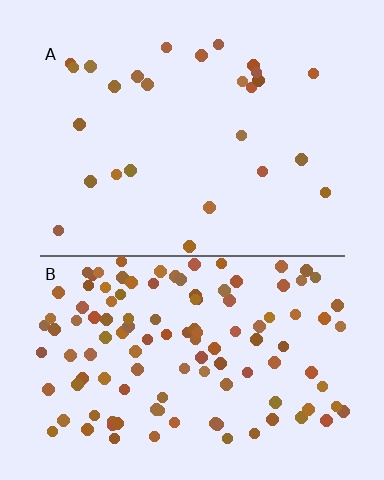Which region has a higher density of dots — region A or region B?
B (the bottom).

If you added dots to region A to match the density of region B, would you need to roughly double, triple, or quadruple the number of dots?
Approximately quadruple.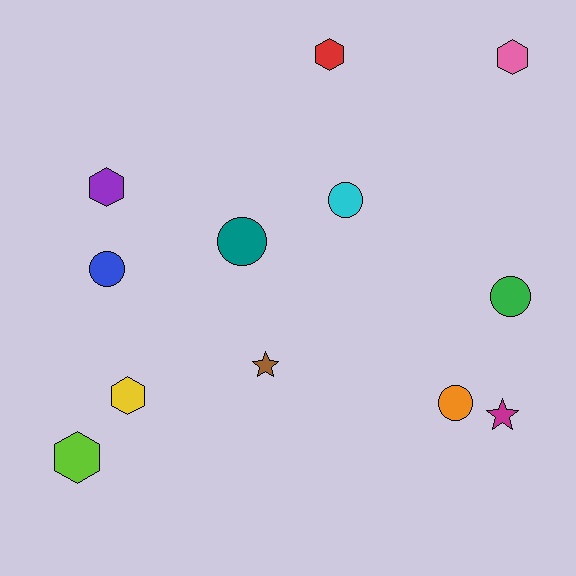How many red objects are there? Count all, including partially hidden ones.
There is 1 red object.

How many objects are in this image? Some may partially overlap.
There are 12 objects.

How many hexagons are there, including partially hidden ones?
There are 5 hexagons.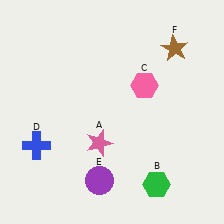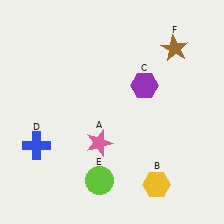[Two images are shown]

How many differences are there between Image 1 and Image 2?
There are 3 differences between the two images.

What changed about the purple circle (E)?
In Image 1, E is purple. In Image 2, it changed to lime.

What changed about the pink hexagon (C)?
In Image 1, C is pink. In Image 2, it changed to purple.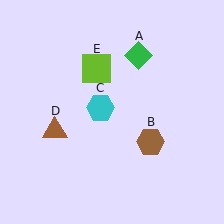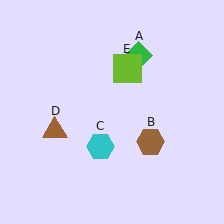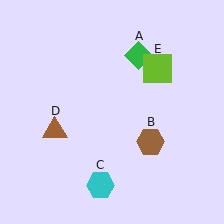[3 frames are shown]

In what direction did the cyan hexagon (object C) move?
The cyan hexagon (object C) moved down.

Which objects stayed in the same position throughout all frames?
Green diamond (object A) and brown hexagon (object B) and brown triangle (object D) remained stationary.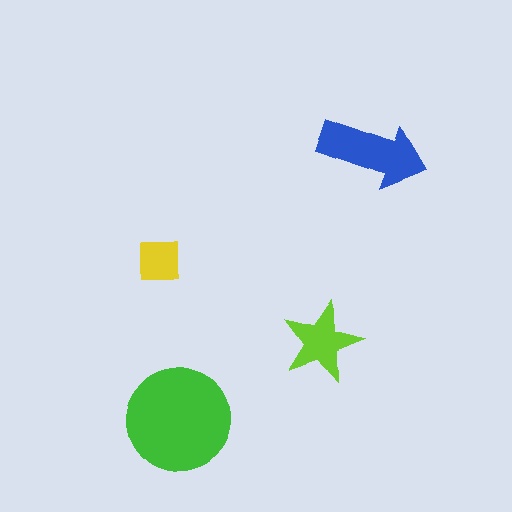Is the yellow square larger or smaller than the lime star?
Smaller.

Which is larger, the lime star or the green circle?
The green circle.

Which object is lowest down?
The green circle is bottommost.